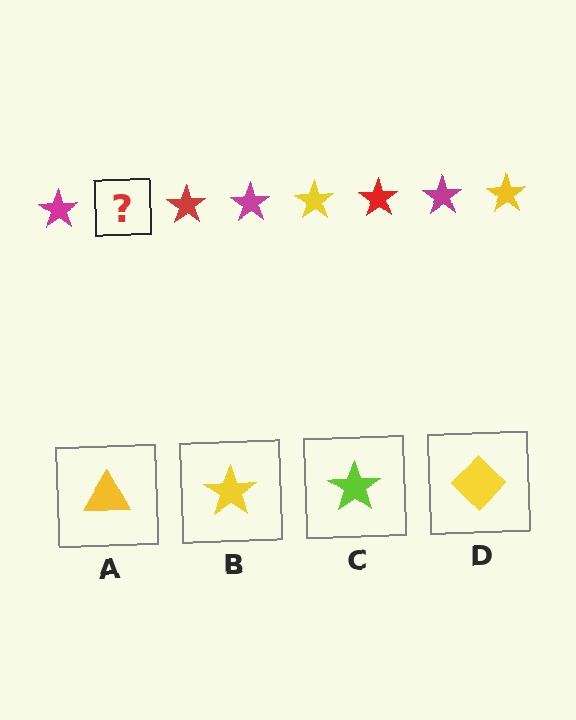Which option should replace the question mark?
Option B.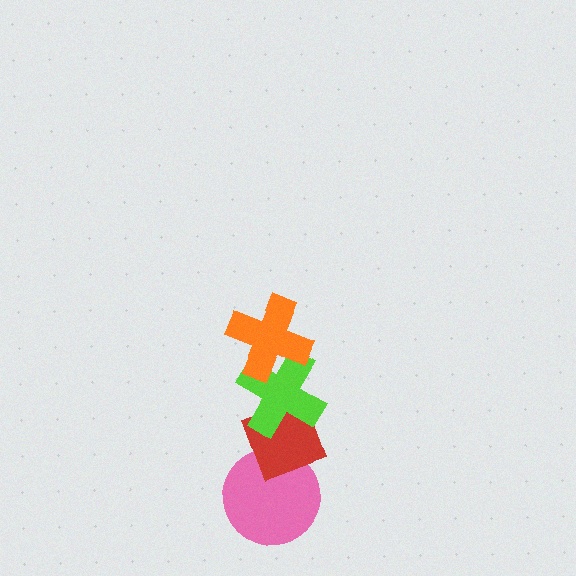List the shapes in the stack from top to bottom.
From top to bottom: the orange cross, the lime cross, the red diamond, the pink circle.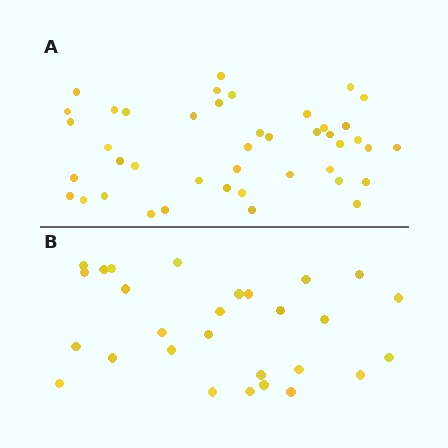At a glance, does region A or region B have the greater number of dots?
Region A (the top region) has more dots.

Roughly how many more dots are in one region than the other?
Region A has approximately 15 more dots than region B.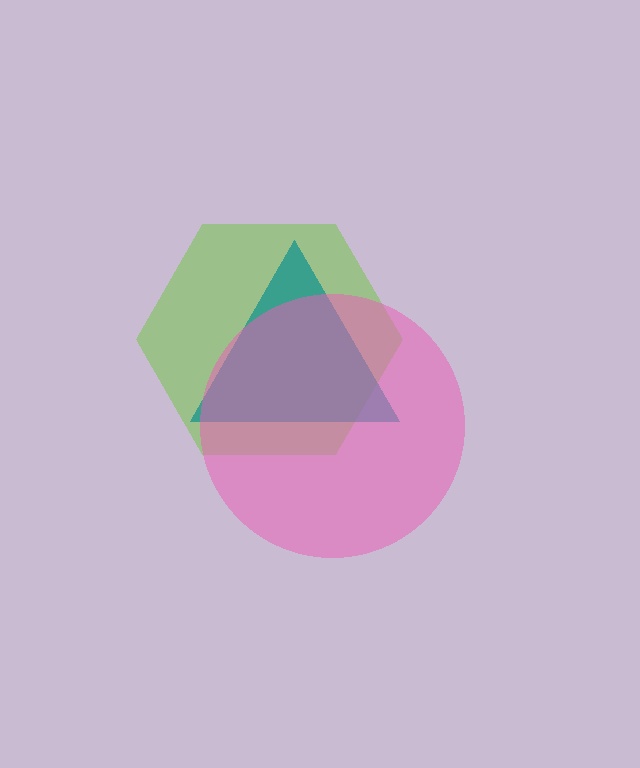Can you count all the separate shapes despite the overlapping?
Yes, there are 3 separate shapes.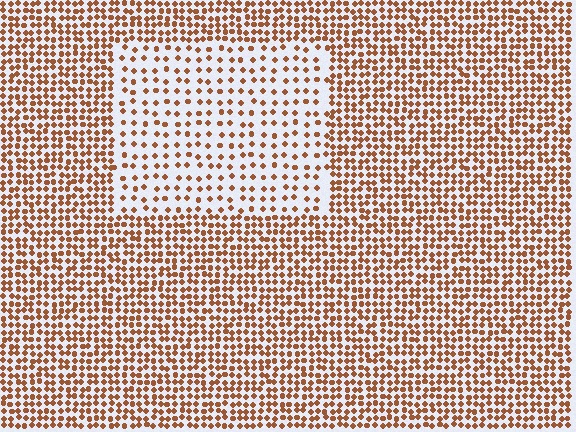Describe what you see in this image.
The image contains small brown elements arranged at two different densities. A rectangle-shaped region is visible where the elements are less densely packed than the surrounding area.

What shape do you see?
I see a rectangle.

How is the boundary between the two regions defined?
The boundary is defined by a change in element density (approximately 2.3x ratio). All elements are the same color, size, and shape.